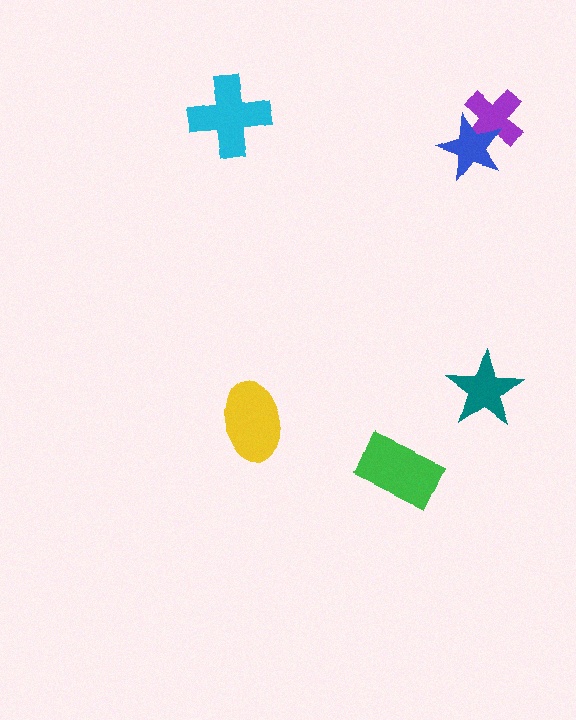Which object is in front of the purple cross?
The blue star is in front of the purple cross.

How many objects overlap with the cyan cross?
0 objects overlap with the cyan cross.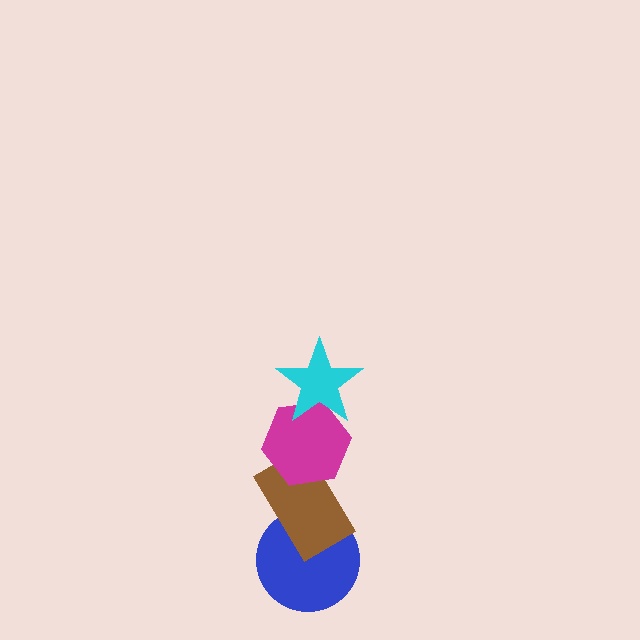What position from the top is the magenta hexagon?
The magenta hexagon is 2nd from the top.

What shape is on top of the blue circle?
The brown rectangle is on top of the blue circle.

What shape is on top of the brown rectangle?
The magenta hexagon is on top of the brown rectangle.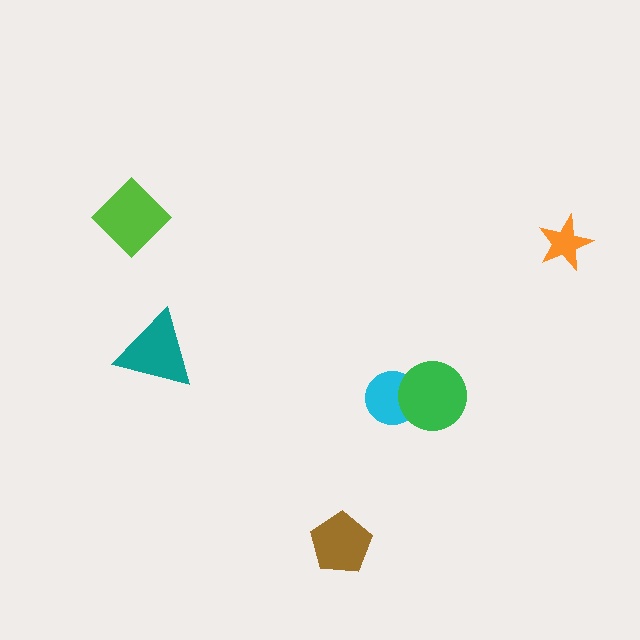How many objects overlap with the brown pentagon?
0 objects overlap with the brown pentagon.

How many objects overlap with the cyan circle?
1 object overlaps with the cyan circle.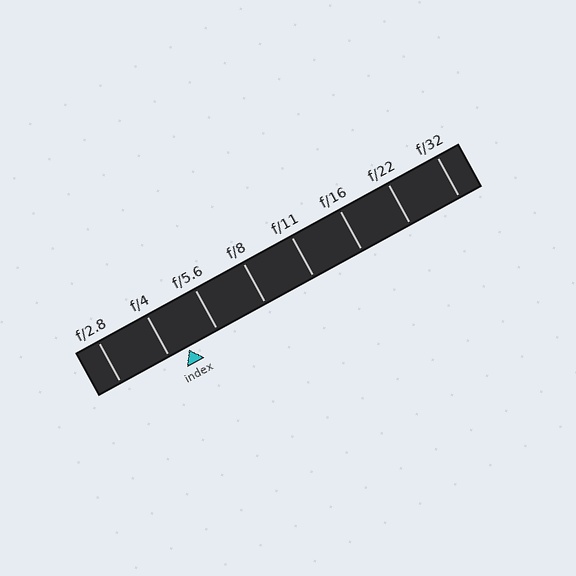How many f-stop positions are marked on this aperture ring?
There are 8 f-stop positions marked.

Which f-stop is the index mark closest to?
The index mark is closest to f/4.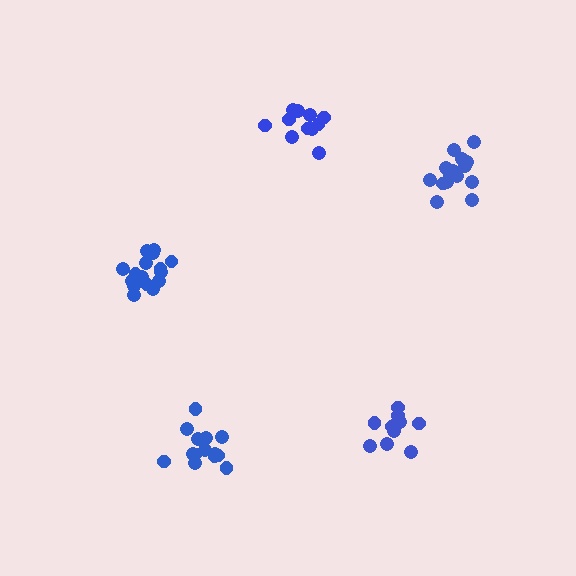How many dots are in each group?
Group 1: 11 dots, Group 2: 14 dots, Group 3: 16 dots, Group 4: 11 dots, Group 5: 15 dots (67 total).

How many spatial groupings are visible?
There are 5 spatial groupings.